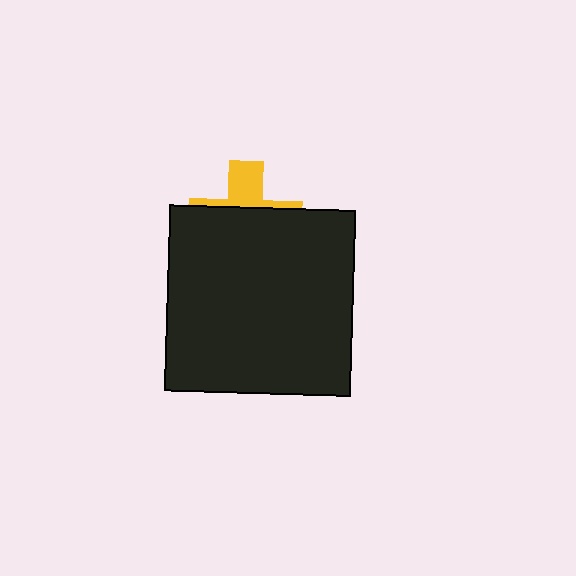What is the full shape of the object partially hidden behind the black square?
The partially hidden object is a yellow cross.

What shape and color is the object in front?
The object in front is a black square.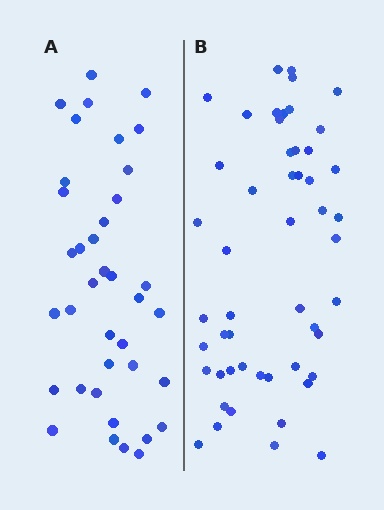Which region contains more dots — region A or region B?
Region B (the right region) has more dots.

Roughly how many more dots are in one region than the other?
Region B has approximately 15 more dots than region A.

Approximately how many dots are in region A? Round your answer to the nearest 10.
About 40 dots. (The exact count is 38, which rounds to 40.)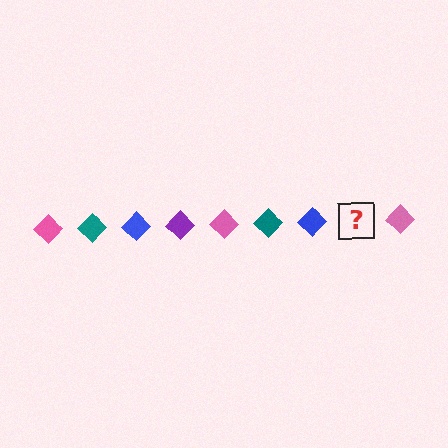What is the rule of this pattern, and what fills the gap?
The rule is that the pattern cycles through pink, teal, blue, purple diamonds. The gap should be filled with a purple diamond.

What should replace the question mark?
The question mark should be replaced with a purple diamond.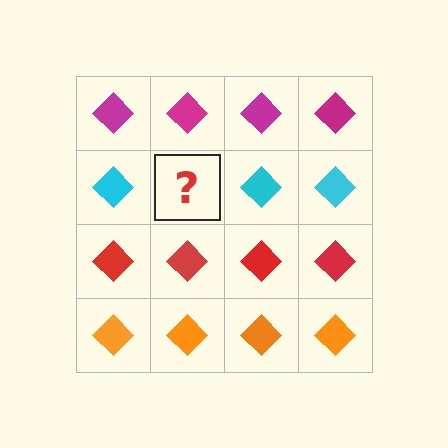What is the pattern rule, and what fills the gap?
The rule is that each row has a consistent color. The gap should be filled with a cyan diamond.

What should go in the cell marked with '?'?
The missing cell should contain a cyan diamond.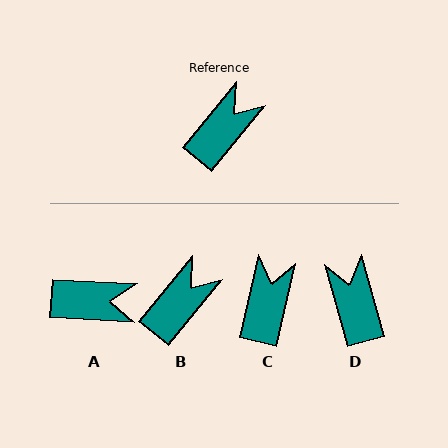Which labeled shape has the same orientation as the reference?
B.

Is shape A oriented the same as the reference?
No, it is off by about 54 degrees.